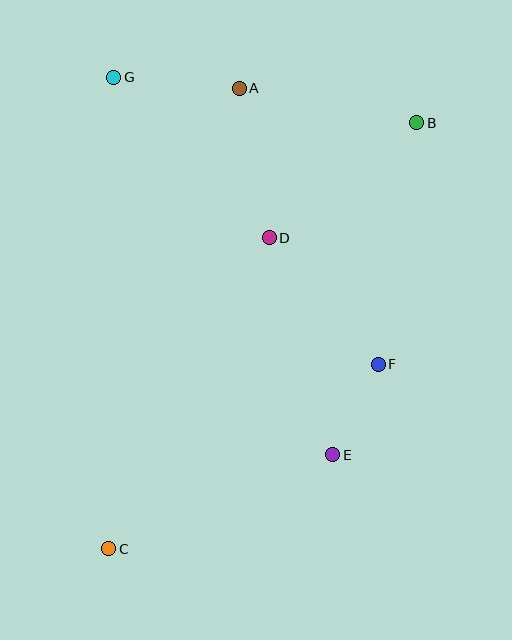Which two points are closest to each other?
Points E and F are closest to each other.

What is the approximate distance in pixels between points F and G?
The distance between F and G is approximately 390 pixels.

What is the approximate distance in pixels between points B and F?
The distance between B and F is approximately 245 pixels.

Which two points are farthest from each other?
Points B and C are farthest from each other.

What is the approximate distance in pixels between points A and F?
The distance between A and F is approximately 309 pixels.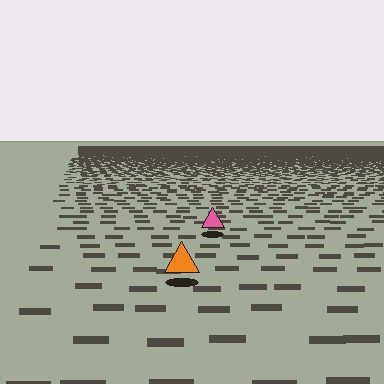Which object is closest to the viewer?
The orange triangle is closest. The texture marks near it are larger and more spread out.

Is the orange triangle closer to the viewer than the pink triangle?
Yes. The orange triangle is closer — you can tell from the texture gradient: the ground texture is coarser near it.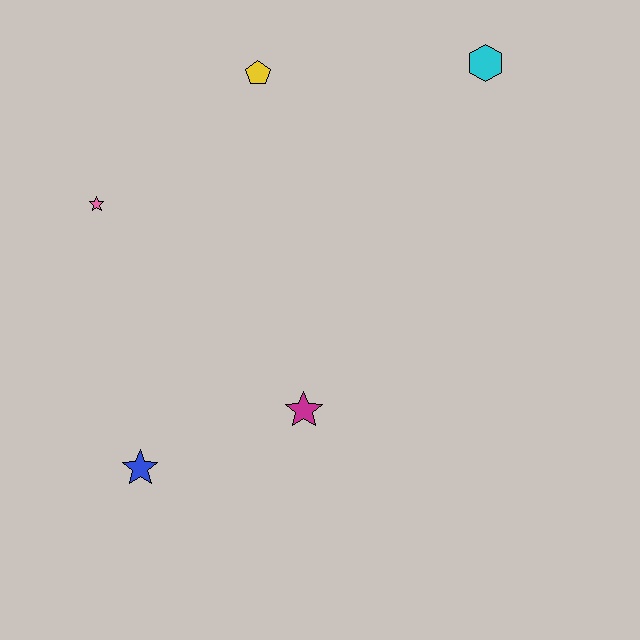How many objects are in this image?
There are 5 objects.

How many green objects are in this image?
There are no green objects.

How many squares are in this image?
There are no squares.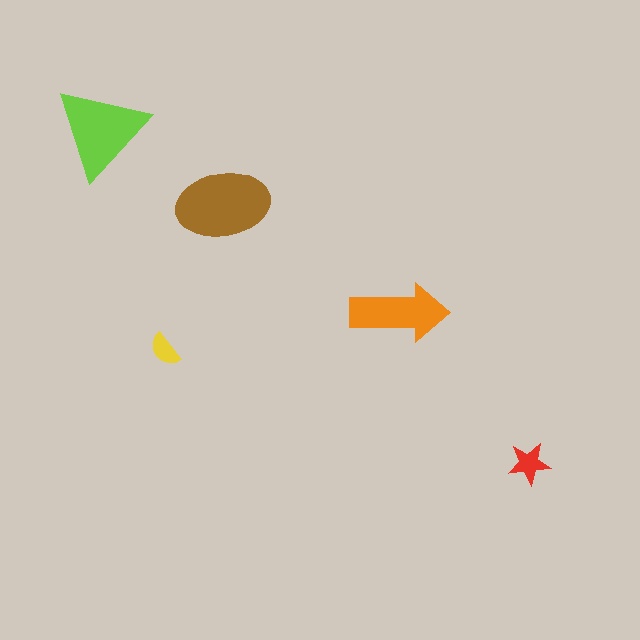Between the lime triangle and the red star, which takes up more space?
The lime triangle.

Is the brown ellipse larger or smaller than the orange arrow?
Larger.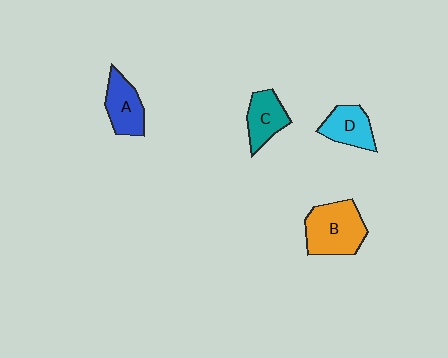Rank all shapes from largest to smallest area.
From largest to smallest: B (orange), A (blue), C (teal), D (cyan).